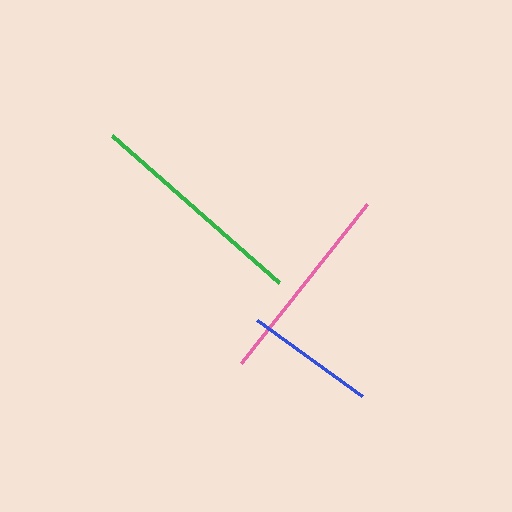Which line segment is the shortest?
The blue line is the shortest at approximately 129 pixels.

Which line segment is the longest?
The green line is the longest at approximately 222 pixels.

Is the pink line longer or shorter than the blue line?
The pink line is longer than the blue line.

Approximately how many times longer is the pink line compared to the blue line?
The pink line is approximately 1.6 times the length of the blue line.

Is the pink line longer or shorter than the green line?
The green line is longer than the pink line.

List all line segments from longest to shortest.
From longest to shortest: green, pink, blue.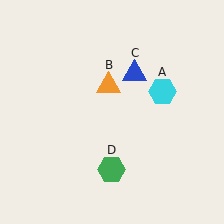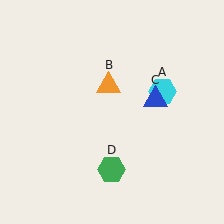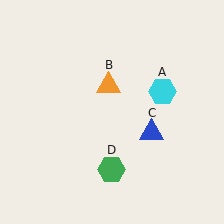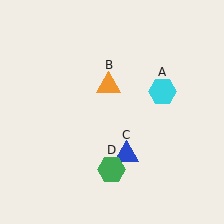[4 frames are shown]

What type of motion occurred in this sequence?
The blue triangle (object C) rotated clockwise around the center of the scene.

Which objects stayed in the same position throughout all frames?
Cyan hexagon (object A) and orange triangle (object B) and green hexagon (object D) remained stationary.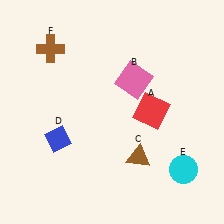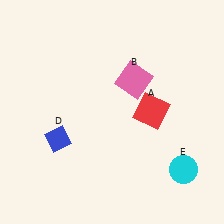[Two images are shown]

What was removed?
The brown triangle (C), the brown cross (F) were removed in Image 2.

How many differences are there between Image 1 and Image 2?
There are 2 differences between the two images.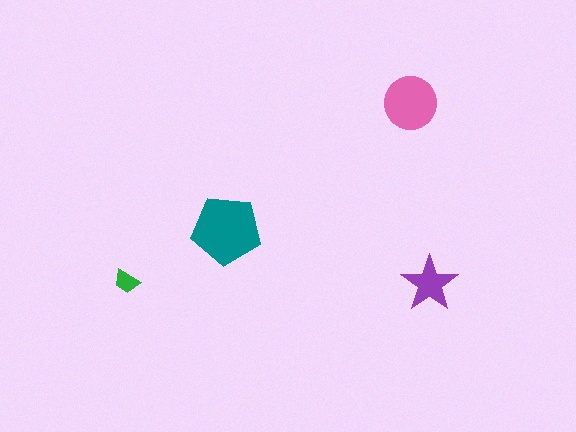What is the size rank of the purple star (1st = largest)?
3rd.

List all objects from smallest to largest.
The green trapezoid, the purple star, the pink circle, the teal pentagon.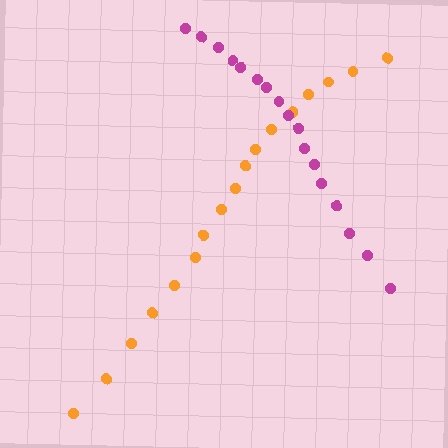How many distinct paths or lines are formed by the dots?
There are 2 distinct paths.